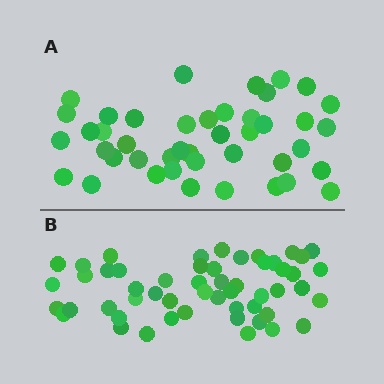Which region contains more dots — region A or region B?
Region B (the bottom region) has more dots.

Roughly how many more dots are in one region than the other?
Region B has roughly 10 or so more dots than region A.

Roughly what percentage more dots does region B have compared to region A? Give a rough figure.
About 25% more.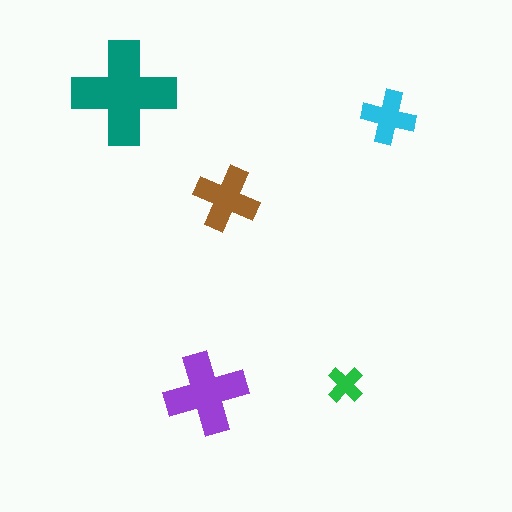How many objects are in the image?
There are 5 objects in the image.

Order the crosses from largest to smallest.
the teal one, the purple one, the brown one, the cyan one, the green one.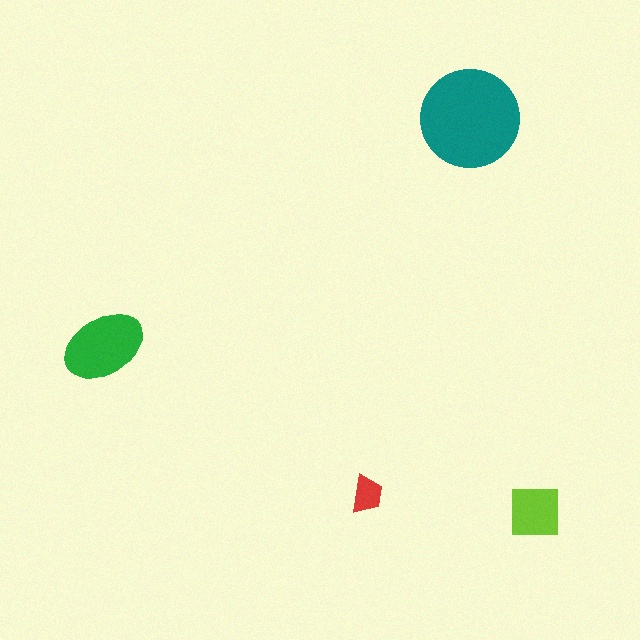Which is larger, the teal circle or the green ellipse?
The teal circle.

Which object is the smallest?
The red trapezoid.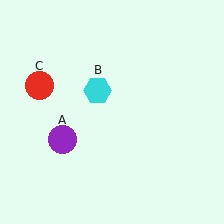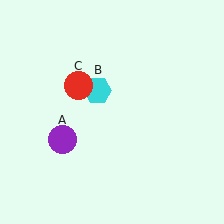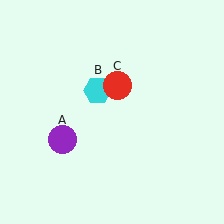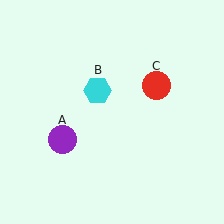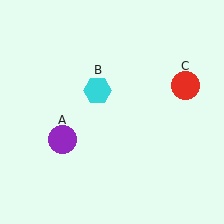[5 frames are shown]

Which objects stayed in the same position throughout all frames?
Purple circle (object A) and cyan hexagon (object B) remained stationary.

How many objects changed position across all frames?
1 object changed position: red circle (object C).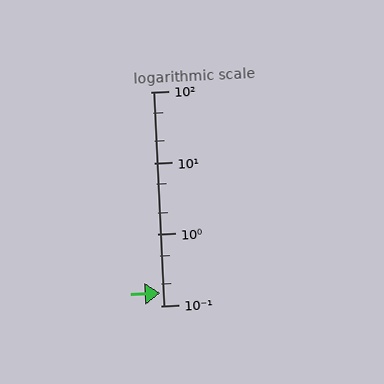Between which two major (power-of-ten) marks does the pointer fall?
The pointer is between 0.1 and 1.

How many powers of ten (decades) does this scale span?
The scale spans 3 decades, from 0.1 to 100.